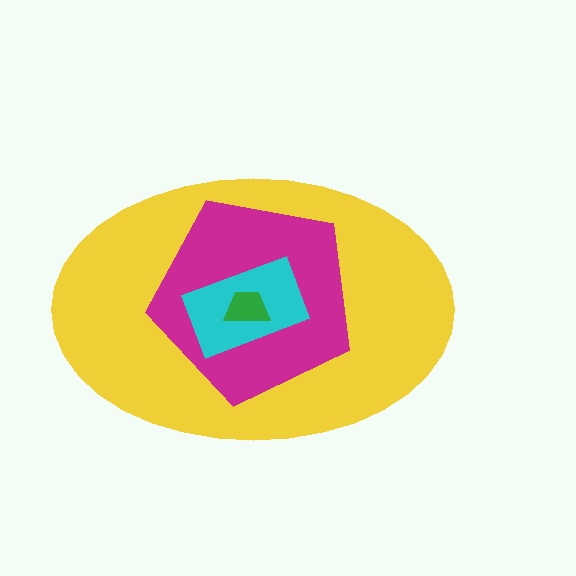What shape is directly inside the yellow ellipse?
The magenta pentagon.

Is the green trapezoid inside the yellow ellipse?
Yes.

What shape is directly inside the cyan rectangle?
The green trapezoid.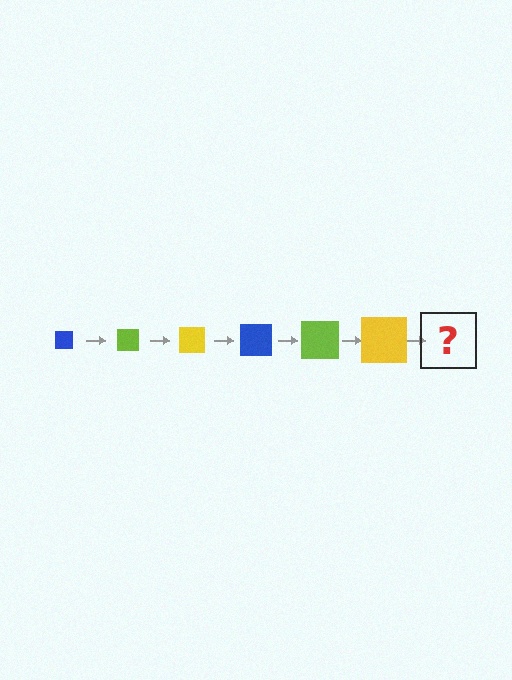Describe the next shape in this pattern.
It should be a blue square, larger than the previous one.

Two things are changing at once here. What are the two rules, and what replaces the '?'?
The two rules are that the square grows larger each step and the color cycles through blue, lime, and yellow. The '?' should be a blue square, larger than the previous one.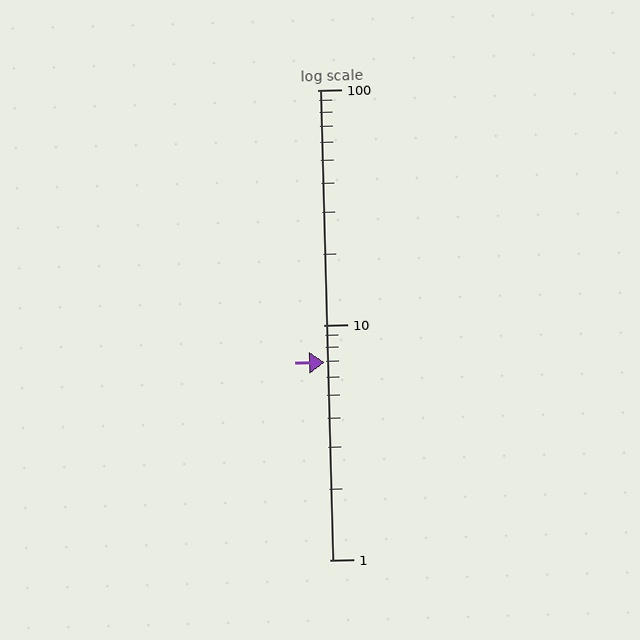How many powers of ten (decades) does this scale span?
The scale spans 2 decades, from 1 to 100.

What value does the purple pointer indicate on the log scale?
The pointer indicates approximately 6.9.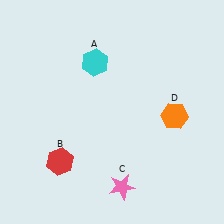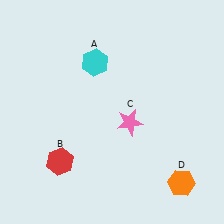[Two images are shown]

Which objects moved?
The objects that moved are: the pink star (C), the orange hexagon (D).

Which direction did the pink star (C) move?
The pink star (C) moved up.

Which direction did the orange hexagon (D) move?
The orange hexagon (D) moved down.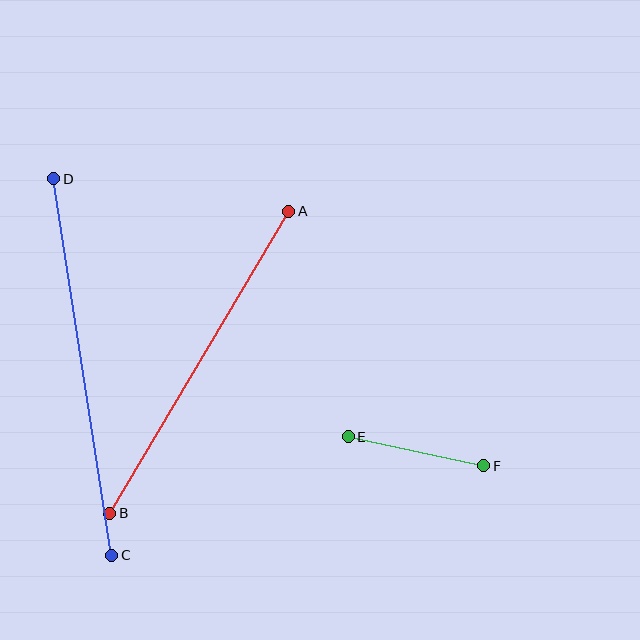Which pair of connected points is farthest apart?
Points C and D are farthest apart.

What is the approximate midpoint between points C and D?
The midpoint is at approximately (83, 367) pixels.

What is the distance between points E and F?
The distance is approximately 138 pixels.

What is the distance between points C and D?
The distance is approximately 381 pixels.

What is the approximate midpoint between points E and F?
The midpoint is at approximately (416, 451) pixels.